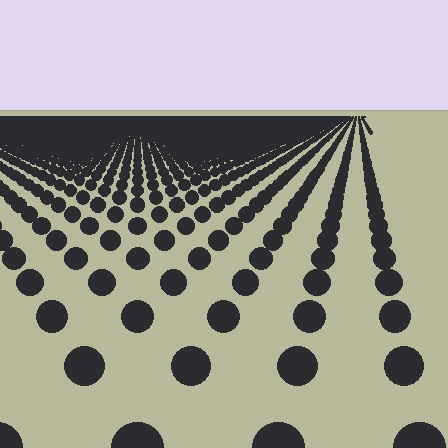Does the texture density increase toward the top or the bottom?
Density increases toward the top.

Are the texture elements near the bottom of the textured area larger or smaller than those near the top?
Larger. Near the bottom, elements are closer to the viewer and appear at a bigger on-screen size.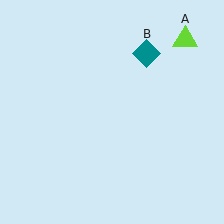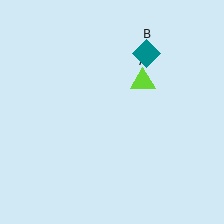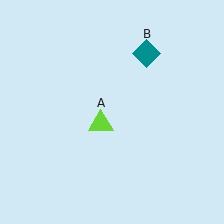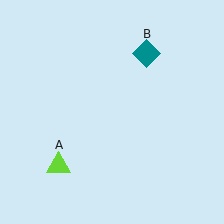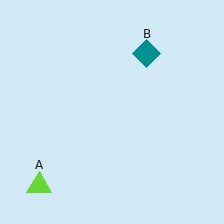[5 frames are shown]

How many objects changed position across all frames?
1 object changed position: lime triangle (object A).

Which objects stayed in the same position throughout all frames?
Teal diamond (object B) remained stationary.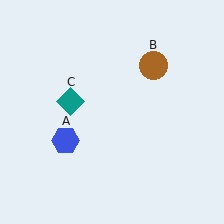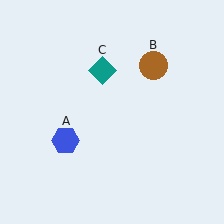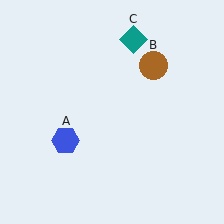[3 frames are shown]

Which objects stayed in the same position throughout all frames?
Blue hexagon (object A) and brown circle (object B) remained stationary.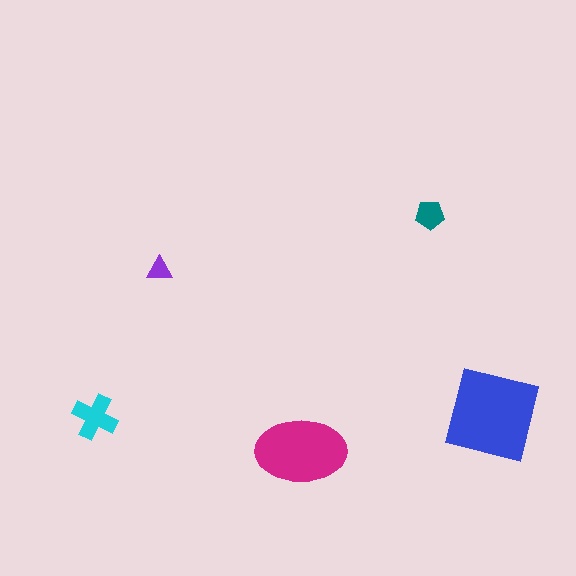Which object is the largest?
The blue square.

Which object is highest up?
The teal pentagon is topmost.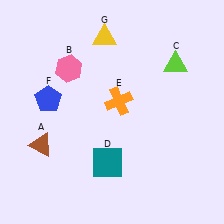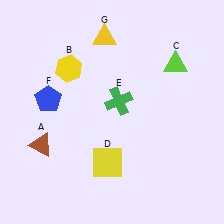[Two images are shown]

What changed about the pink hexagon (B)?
In Image 1, B is pink. In Image 2, it changed to yellow.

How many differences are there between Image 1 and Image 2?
There are 3 differences between the two images.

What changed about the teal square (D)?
In Image 1, D is teal. In Image 2, it changed to yellow.